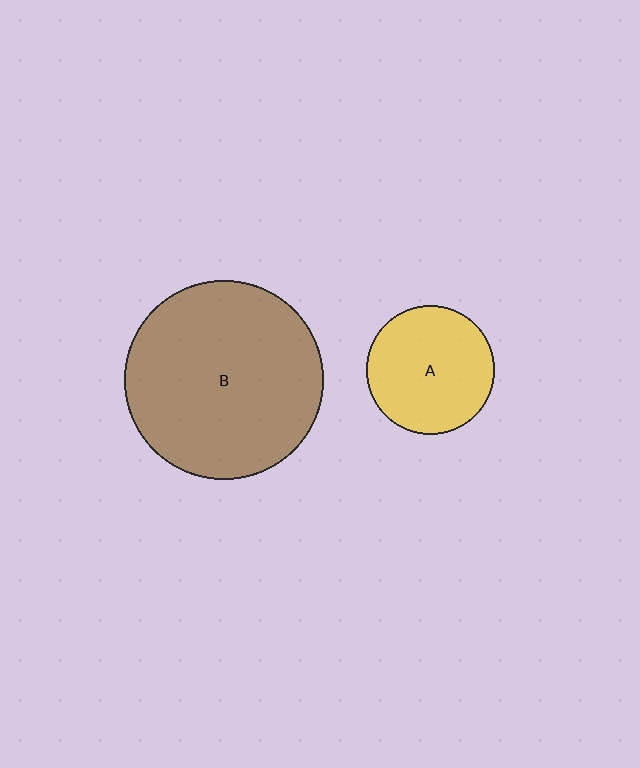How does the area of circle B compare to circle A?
Approximately 2.4 times.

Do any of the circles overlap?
No, none of the circles overlap.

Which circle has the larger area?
Circle B (brown).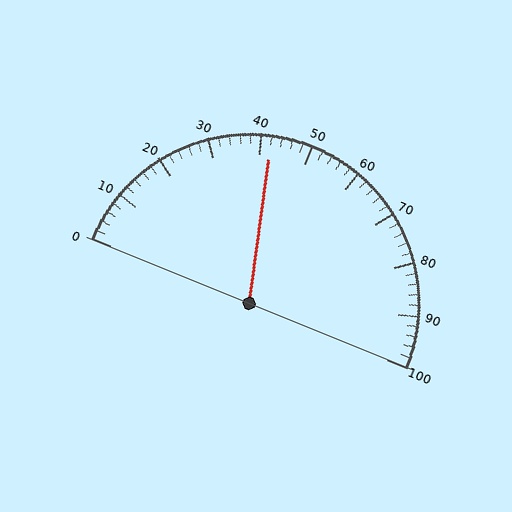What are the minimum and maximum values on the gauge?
The gauge ranges from 0 to 100.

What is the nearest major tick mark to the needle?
The nearest major tick mark is 40.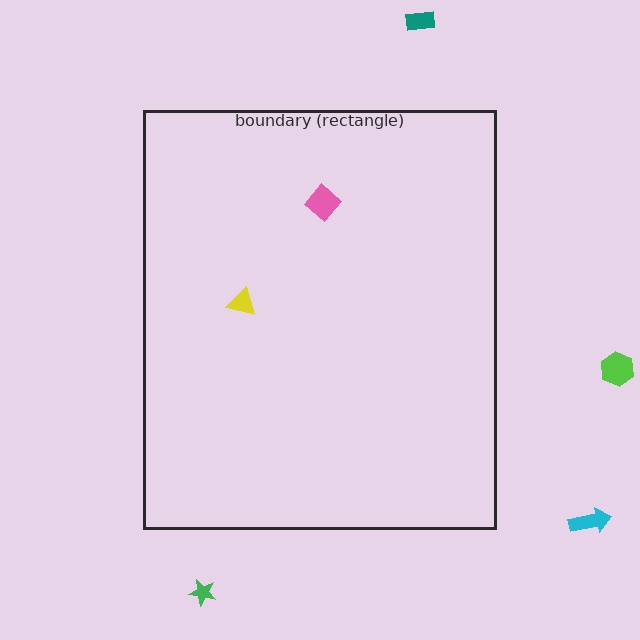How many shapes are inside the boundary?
2 inside, 4 outside.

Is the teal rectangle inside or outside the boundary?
Outside.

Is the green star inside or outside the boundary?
Outside.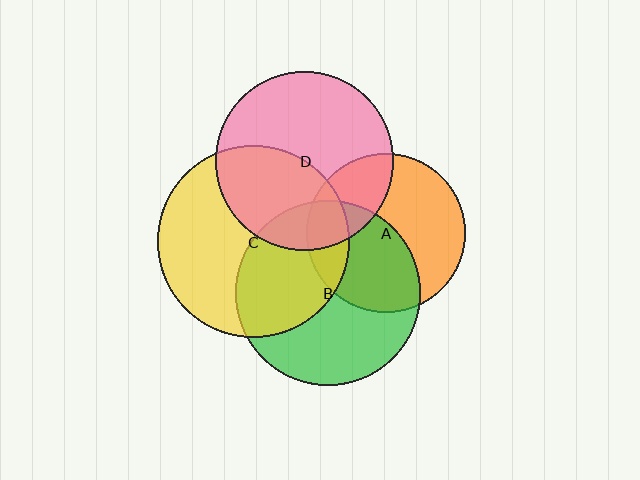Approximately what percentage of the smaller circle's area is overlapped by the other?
Approximately 40%.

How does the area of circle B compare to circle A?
Approximately 1.4 times.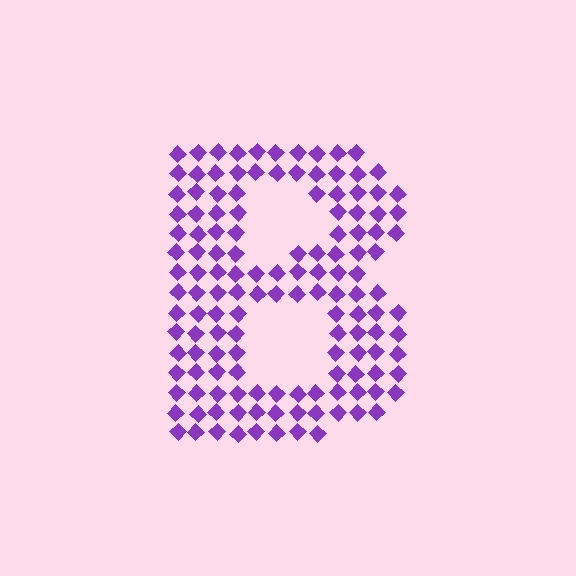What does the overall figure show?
The overall figure shows the letter B.